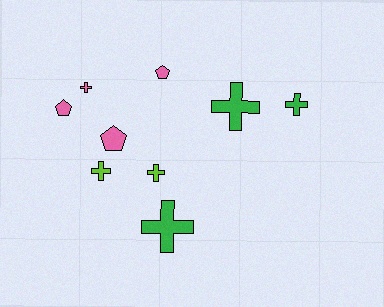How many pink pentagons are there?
There are 3 pink pentagons.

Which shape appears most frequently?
Cross, with 6 objects.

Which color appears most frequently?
Pink, with 4 objects.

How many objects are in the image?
There are 9 objects.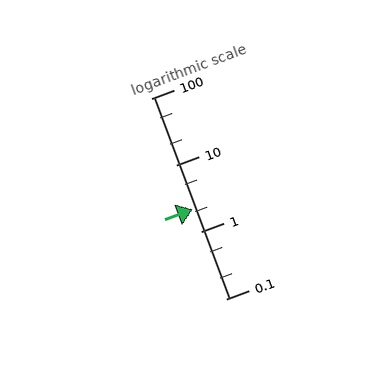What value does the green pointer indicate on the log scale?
The pointer indicates approximately 2.2.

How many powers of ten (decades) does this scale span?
The scale spans 3 decades, from 0.1 to 100.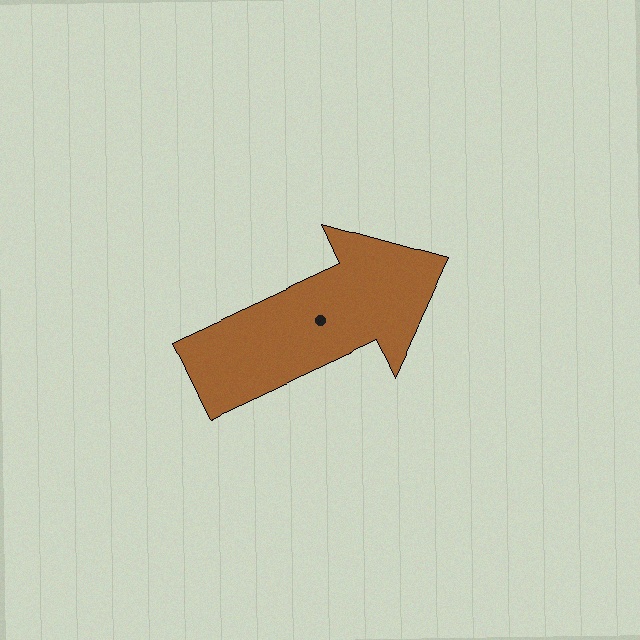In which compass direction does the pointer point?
Northeast.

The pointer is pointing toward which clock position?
Roughly 2 o'clock.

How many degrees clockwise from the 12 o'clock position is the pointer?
Approximately 65 degrees.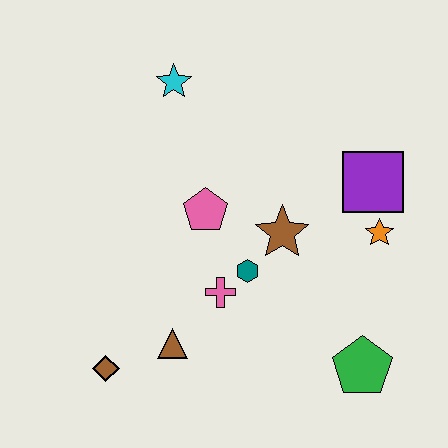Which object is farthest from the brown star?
The brown diamond is farthest from the brown star.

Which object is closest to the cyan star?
The pink pentagon is closest to the cyan star.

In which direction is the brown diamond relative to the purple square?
The brown diamond is to the left of the purple square.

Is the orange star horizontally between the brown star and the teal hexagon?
No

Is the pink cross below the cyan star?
Yes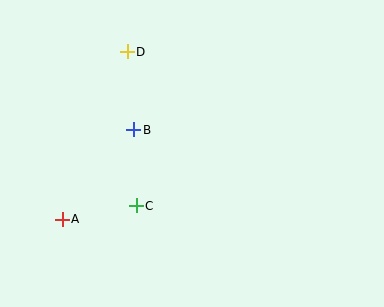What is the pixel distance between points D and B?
The distance between D and B is 78 pixels.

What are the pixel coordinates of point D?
Point D is at (127, 52).